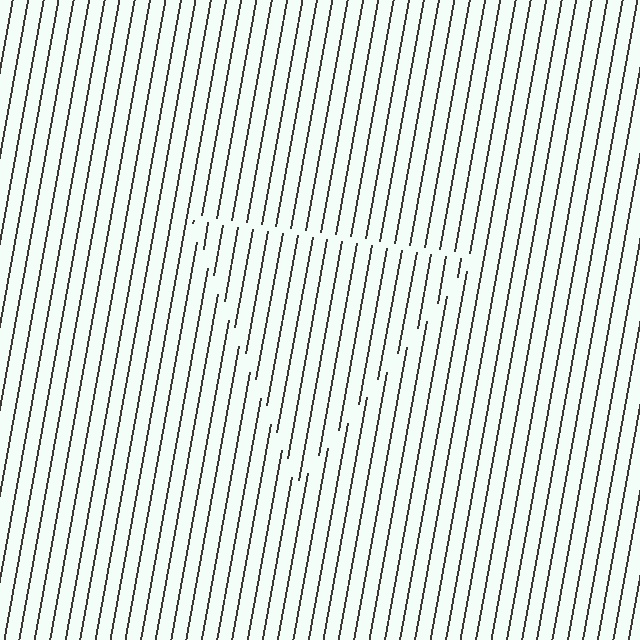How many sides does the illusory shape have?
3 sides — the line-ends trace a triangle.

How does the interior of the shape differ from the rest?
The interior of the shape contains the same grating, shifted by half a period — the contour is defined by the phase discontinuity where line-ends from the inner and outer gratings abut.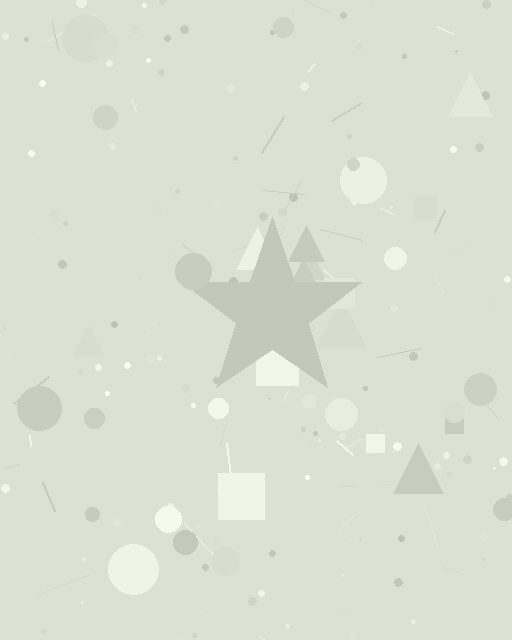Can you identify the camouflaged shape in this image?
The camouflaged shape is a star.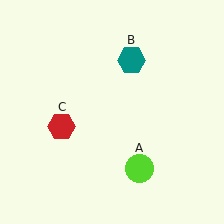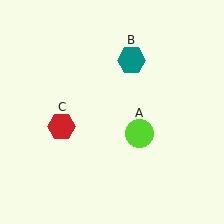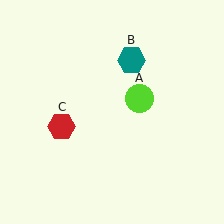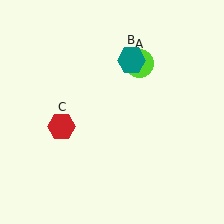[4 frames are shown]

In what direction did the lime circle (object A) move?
The lime circle (object A) moved up.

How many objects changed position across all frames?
1 object changed position: lime circle (object A).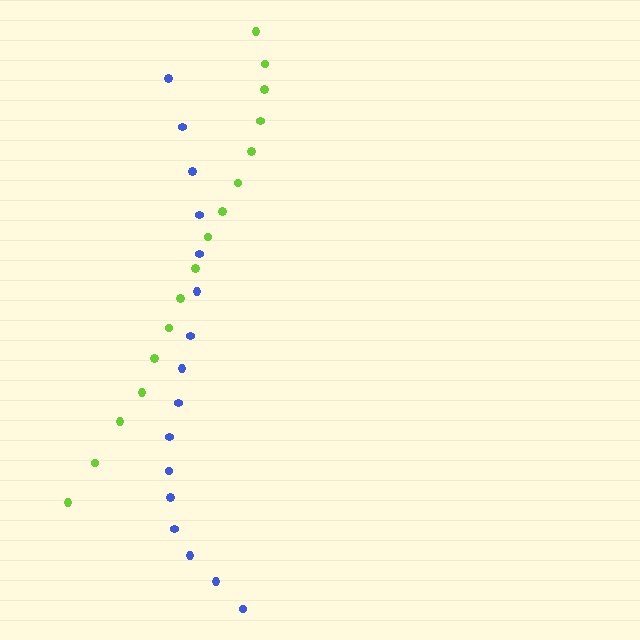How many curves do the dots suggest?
There are 2 distinct paths.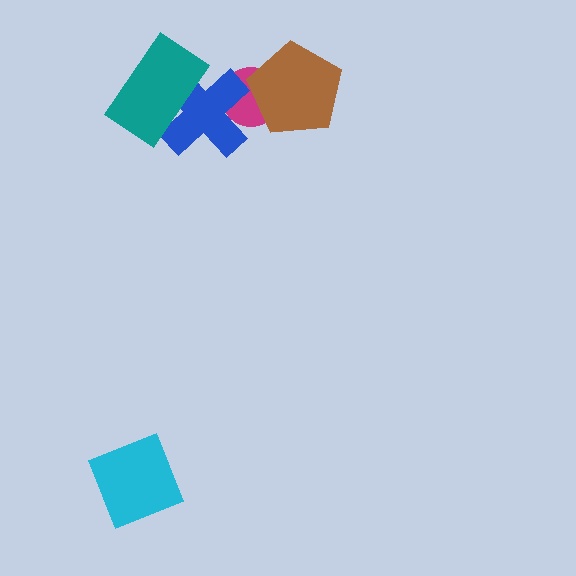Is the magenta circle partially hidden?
Yes, it is partially covered by another shape.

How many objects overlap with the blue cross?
2 objects overlap with the blue cross.